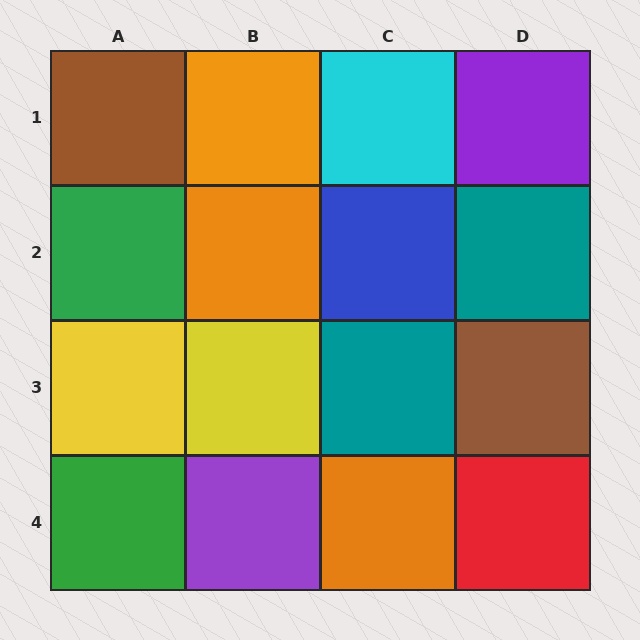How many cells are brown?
2 cells are brown.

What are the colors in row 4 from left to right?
Green, purple, orange, red.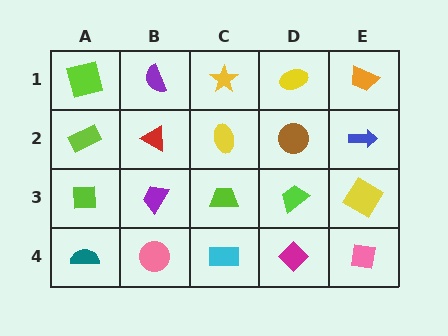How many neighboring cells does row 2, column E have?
3.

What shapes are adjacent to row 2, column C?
A yellow star (row 1, column C), a lime trapezoid (row 3, column C), a red triangle (row 2, column B), a brown circle (row 2, column D).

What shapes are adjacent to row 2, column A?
A lime square (row 1, column A), a lime square (row 3, column A), a red triangle (row 2, column B).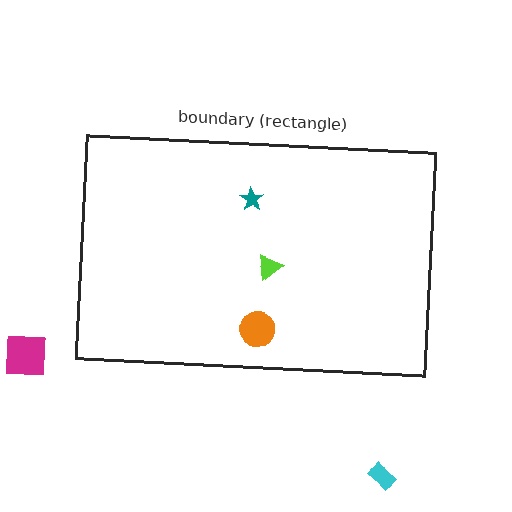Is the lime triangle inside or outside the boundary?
Inside.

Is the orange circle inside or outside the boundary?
Inside.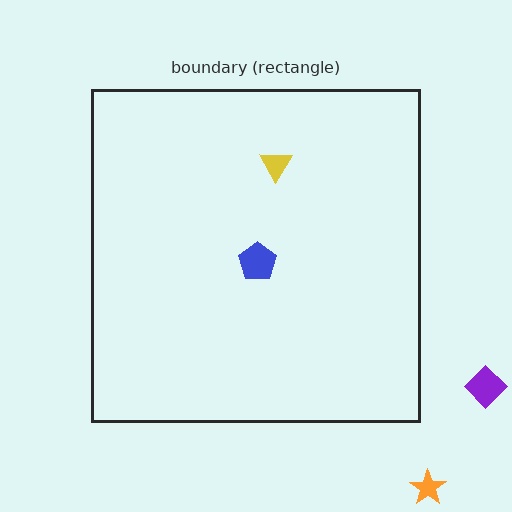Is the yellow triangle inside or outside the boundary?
Inside.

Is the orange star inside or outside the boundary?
Outside.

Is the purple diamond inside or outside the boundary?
Outside.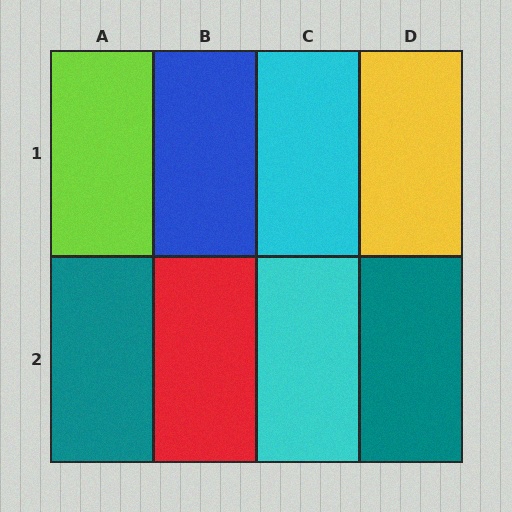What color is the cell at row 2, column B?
Red.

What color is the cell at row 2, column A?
Teal.